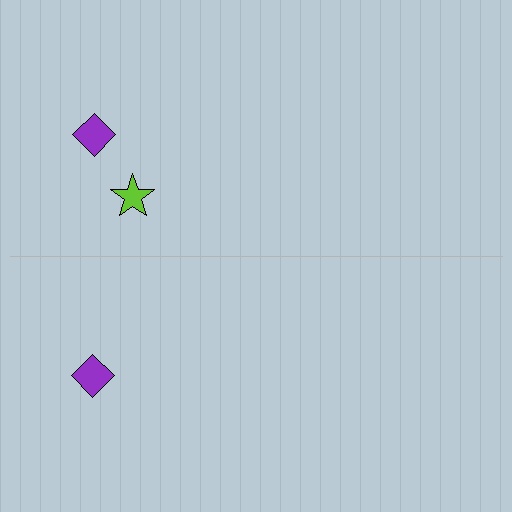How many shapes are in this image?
There are 3 shapes in this image.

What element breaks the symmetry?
A lime star is missing from the bottom side.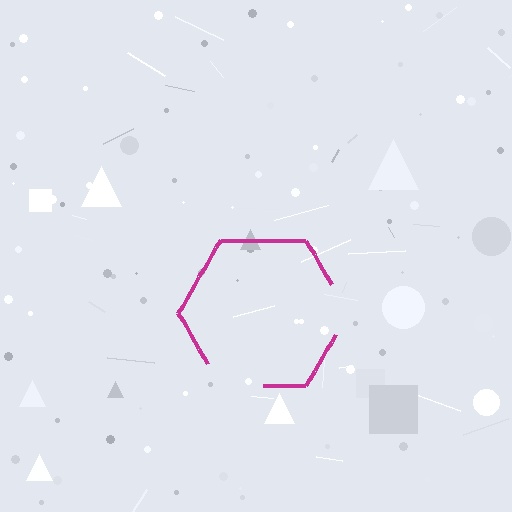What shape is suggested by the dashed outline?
The dashed outline suggests a hexagon.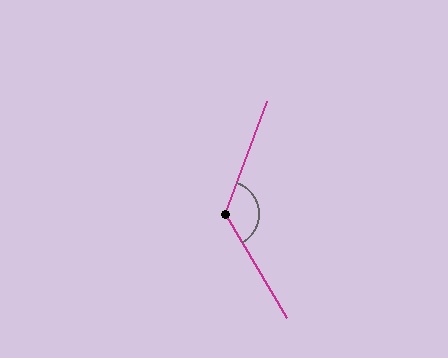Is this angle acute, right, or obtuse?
It is obtuse.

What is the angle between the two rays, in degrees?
Approximately 129 degrees.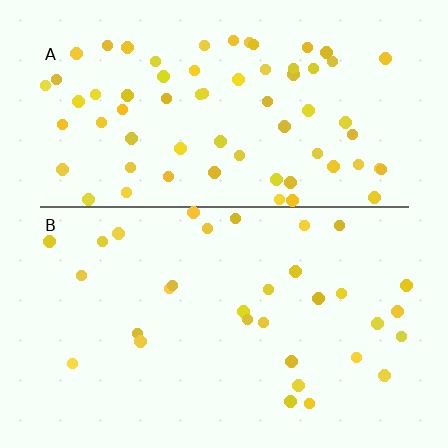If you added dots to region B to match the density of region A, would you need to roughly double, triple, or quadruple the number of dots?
Approximately double.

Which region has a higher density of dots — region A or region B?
A (the top).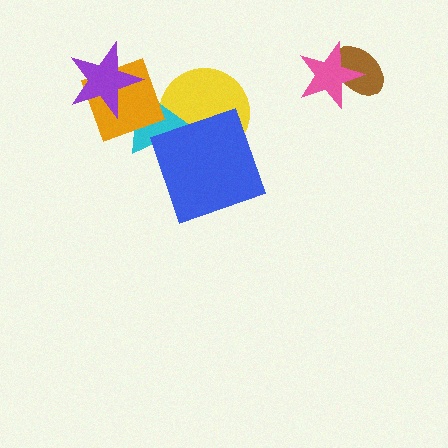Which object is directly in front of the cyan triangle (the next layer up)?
The orange diamond is directly in front of the cyan triangle.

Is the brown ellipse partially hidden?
Yes, it is partially covered by another shape.